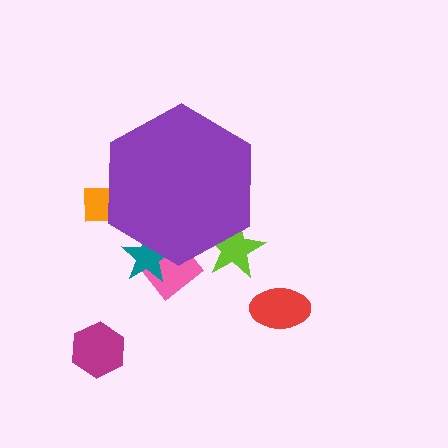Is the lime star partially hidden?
Yes, the lime star is partially hidden behind the purple hexagon.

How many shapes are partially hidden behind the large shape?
4 shapes are partially hidden.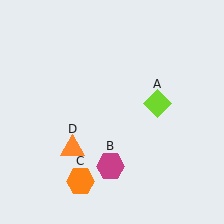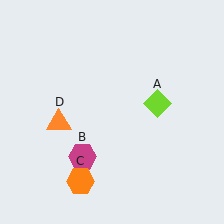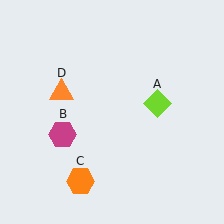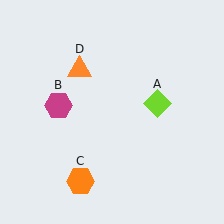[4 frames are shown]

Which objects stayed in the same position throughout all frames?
Lime diamond (object A) and orange hexagon (object C) remained stationary.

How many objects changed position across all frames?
2 objects changed position: magenta hexagon (object B), orange triangle (object D).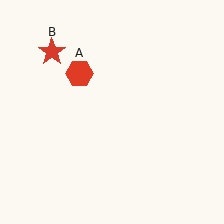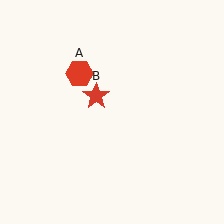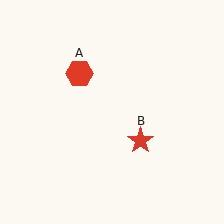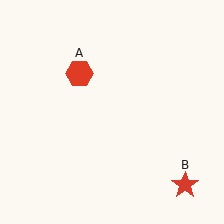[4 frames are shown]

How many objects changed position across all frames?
1 object changed position: red star (object B).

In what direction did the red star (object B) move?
The red star (object B) moved down and to the right.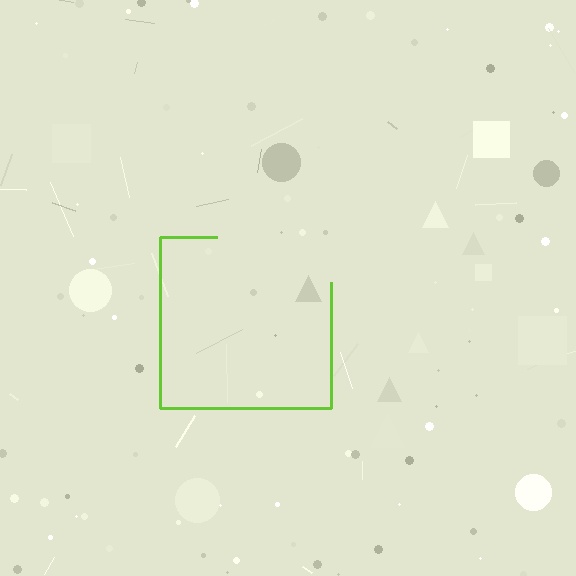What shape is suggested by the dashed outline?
The dashed outline suggests a square.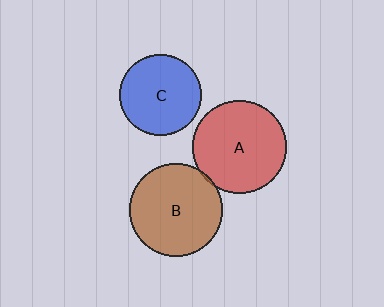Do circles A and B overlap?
Yes.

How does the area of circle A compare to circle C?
Approximately 1.3 times.